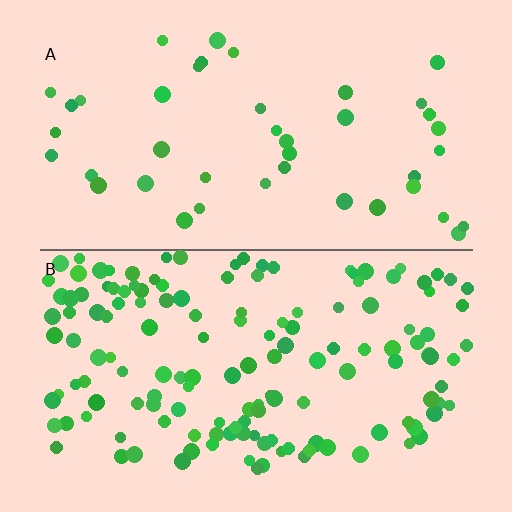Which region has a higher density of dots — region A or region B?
B (the bottom).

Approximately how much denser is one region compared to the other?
Approximately 3.4× — region B over region A.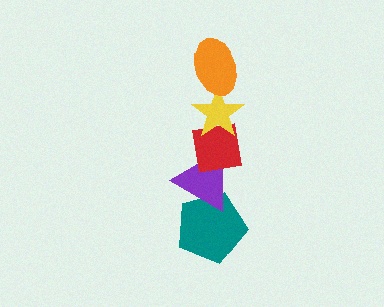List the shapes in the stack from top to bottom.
From top to bottom: the orange ellipse, the yellow star, the red square, the purple triangle, the teal pentagon.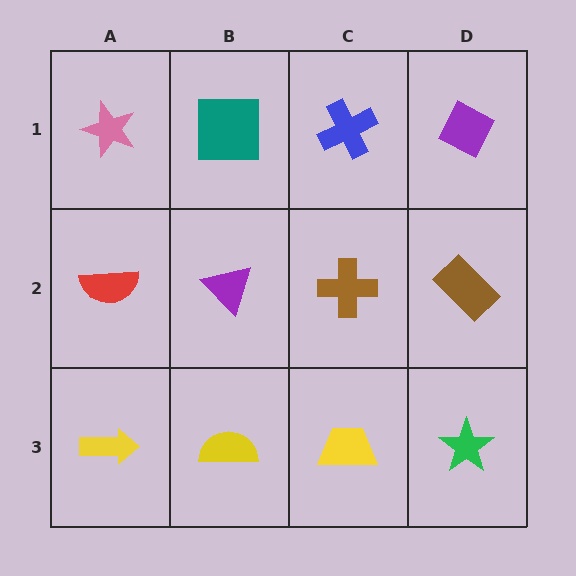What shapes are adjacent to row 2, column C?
A blue cross (row 1, column C), a yellow trapezoid (row 3, column C), a purple triangle (row 2, column B), a brown rectangle (row 2, column D).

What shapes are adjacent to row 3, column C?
A brown cross (row 2, column C), a yellow semicircle (row 3, column B), a green star (row 3, column D).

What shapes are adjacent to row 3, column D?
A brown rectangle (row 2, column D), a yellow trapezoid (row 3, column C).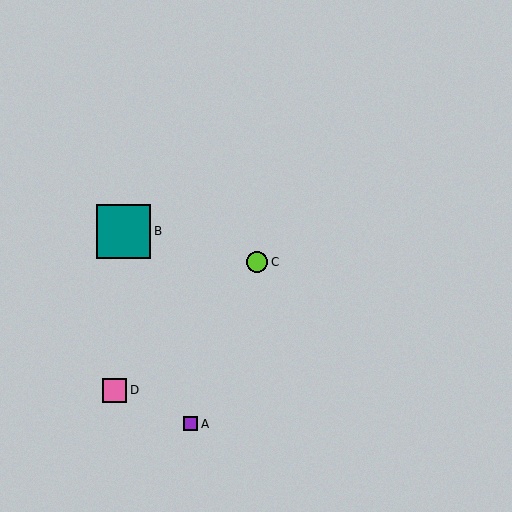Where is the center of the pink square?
The center of the pink square is at (115, 390).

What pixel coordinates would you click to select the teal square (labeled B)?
Click at (123, 231) to select the teal square B.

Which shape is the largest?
The teal square (labeled B) is the largest.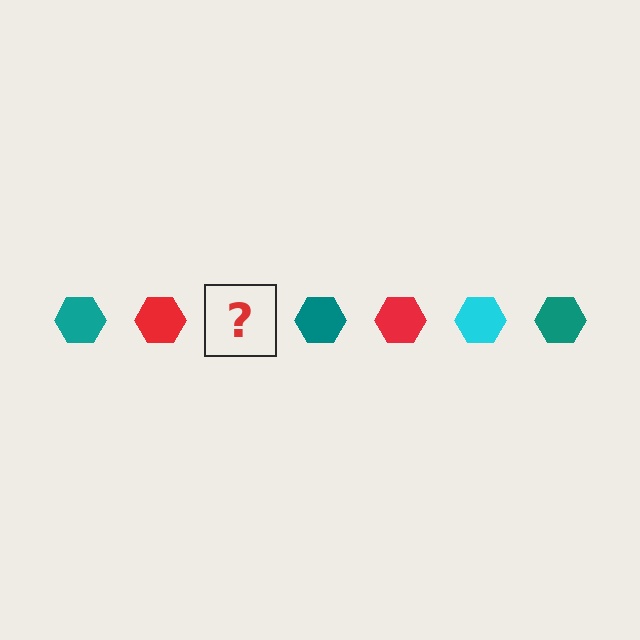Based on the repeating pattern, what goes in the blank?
The blank should be a cyan hexagon.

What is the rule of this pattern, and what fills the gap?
The rule is that the pattern cycles through teal, red, cyan hexagons. The gap should be filled with a cyan hexagon.